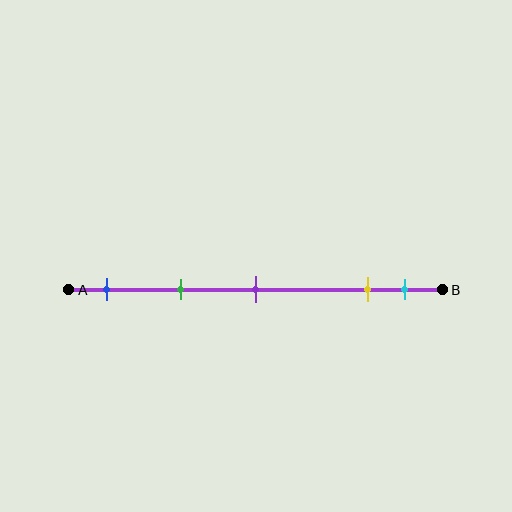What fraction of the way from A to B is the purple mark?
The purple mark is approximately 50% (0.5) of the way from A to B.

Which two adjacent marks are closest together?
The yellow and cyan marks are the closest adjacent pair.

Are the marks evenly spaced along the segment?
No, the marks are not evenly spaced.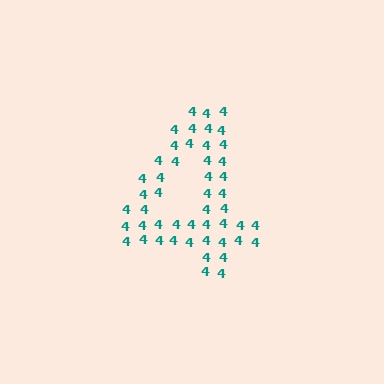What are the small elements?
The small elements are digit 4's.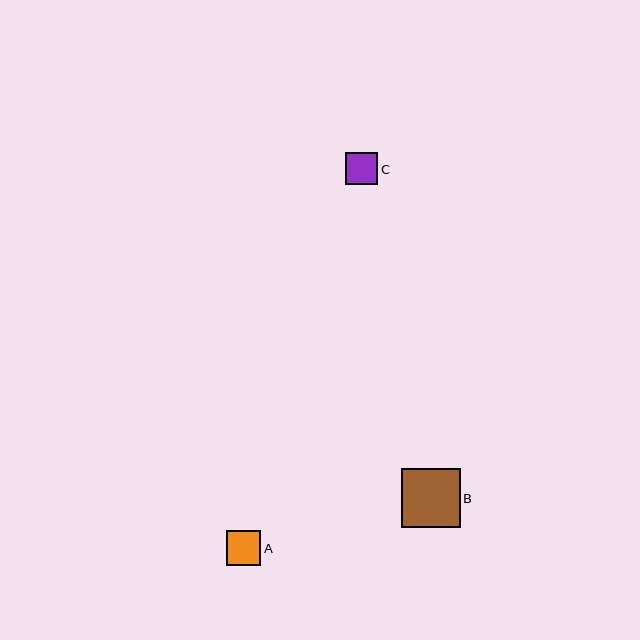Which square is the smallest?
Square C is the smallest with a size of approximately 32 pixels.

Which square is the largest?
Square B is the largest with a size of approximately 59 pixels.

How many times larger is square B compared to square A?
Square B is approximately 1.7 times the size of square A.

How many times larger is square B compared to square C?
Square B is approximately 1.8 times the size of square C.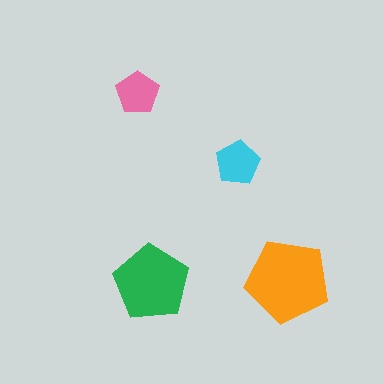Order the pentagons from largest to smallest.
the orange one, the green one, the cyan one, the pink one.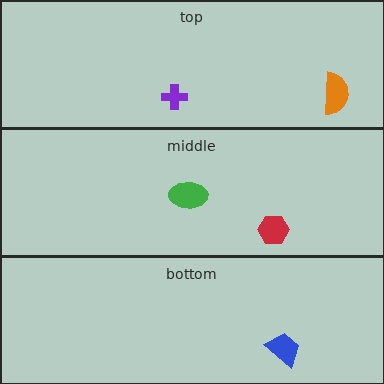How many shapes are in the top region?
2.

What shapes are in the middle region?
The red hexagon, the green ellipse.